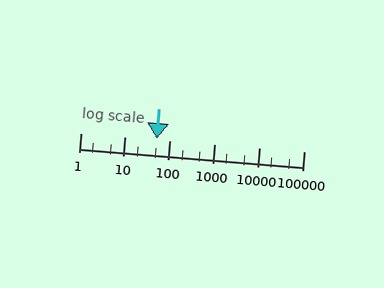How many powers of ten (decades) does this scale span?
The scale spans 5 decades, from 1 to 100000.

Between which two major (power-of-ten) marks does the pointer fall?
The pointer is between 10 and 100.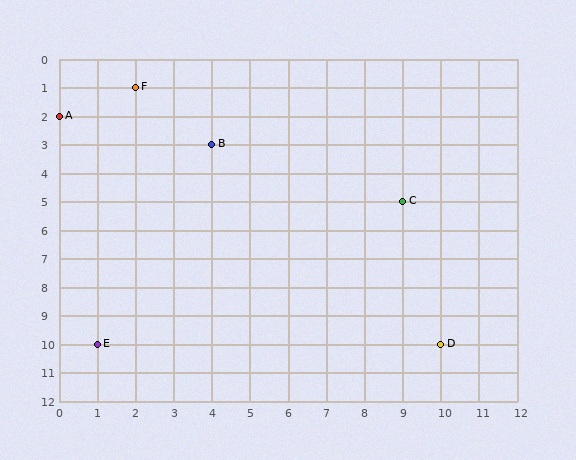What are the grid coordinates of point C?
Point C is at grid coordinates (9, 5).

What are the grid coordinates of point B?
Point B is at grid coordinates (4, 3).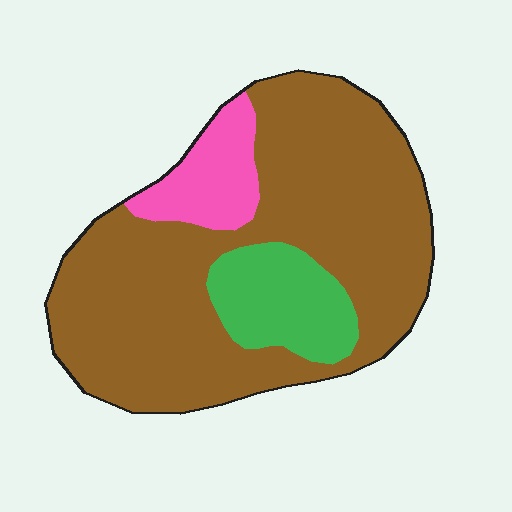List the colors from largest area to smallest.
From largest to smallest: brown, green, pink.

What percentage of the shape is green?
Green covers roughly 15% of the shape.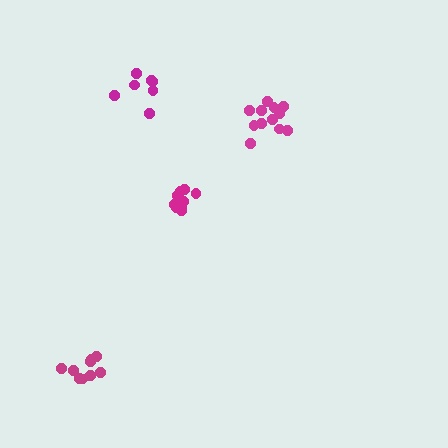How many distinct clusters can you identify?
There are 4 distinct clusters.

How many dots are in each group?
Group 1: 9 dots, Group 2: 11 dots, Group 3: 12 dots, Group 4: 7 dots (39 total).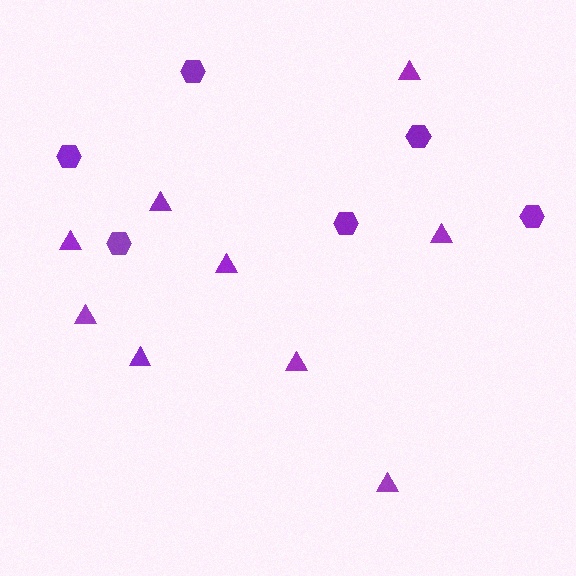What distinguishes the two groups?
There are 2 groups: one group of triangles (9) and one group of hexagons (6).